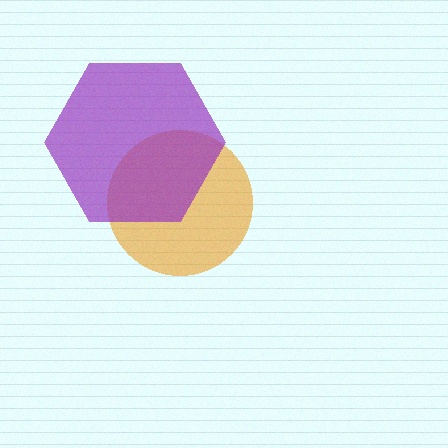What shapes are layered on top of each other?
The layered shapes are: an orange circle, a purple hexagon.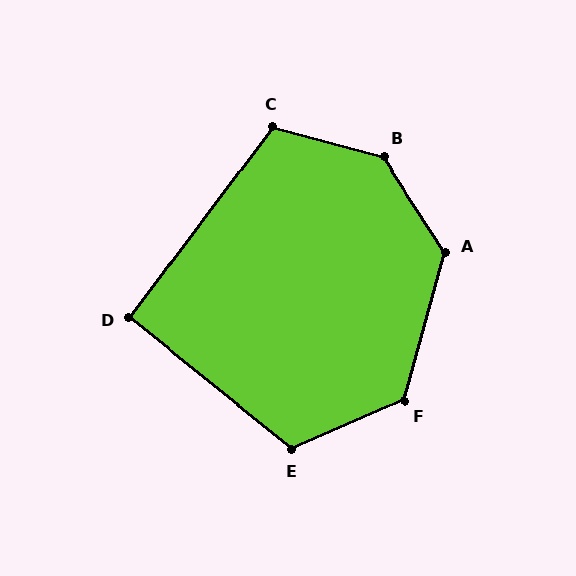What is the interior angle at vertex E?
Approximately 117 degrees (obtuse).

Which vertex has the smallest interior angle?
D, at approximately 92 degrees.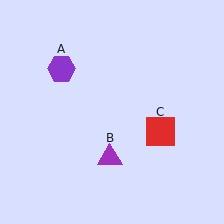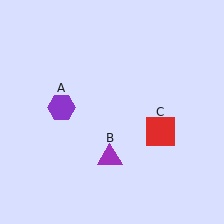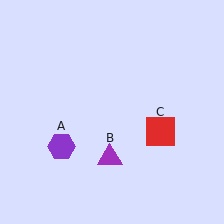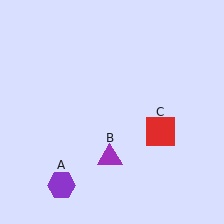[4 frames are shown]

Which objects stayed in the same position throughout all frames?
Purple triangle (object B) and red square (object C) remained stationary.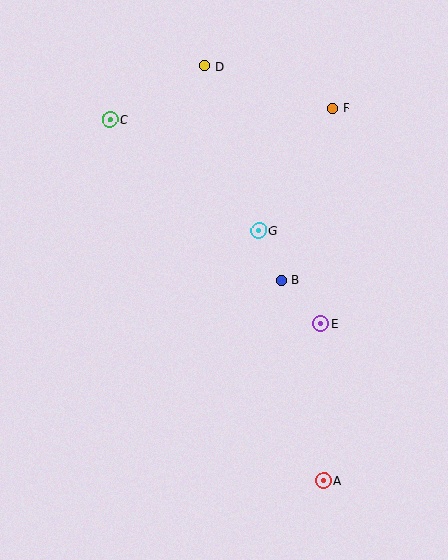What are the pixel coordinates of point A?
Point A is at (324, 481).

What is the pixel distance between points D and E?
The distance between D and E is 282 pixels.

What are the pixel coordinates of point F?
Point F is at (333, 108).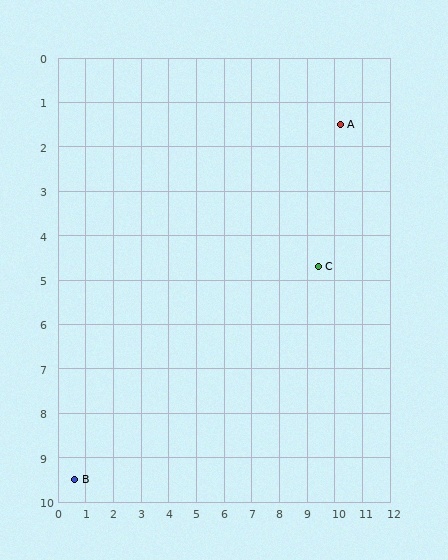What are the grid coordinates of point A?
Point A is at approximately (10.2, 1.5).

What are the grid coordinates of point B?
Point B is at approximately (0.6, 9.5).